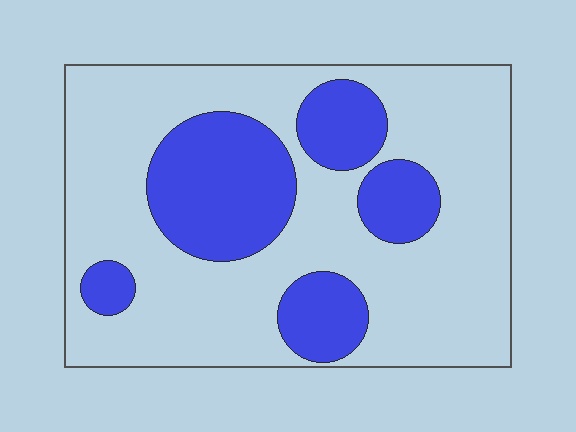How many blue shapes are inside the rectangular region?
5.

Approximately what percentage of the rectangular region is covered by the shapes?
Approximately 30%.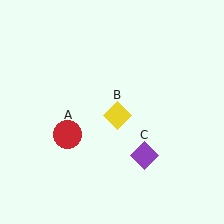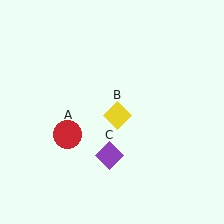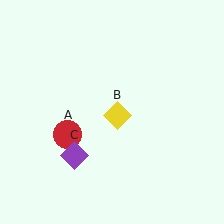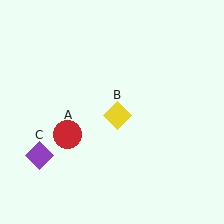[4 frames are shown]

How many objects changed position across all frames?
1 object changed position: purple diamond (object C).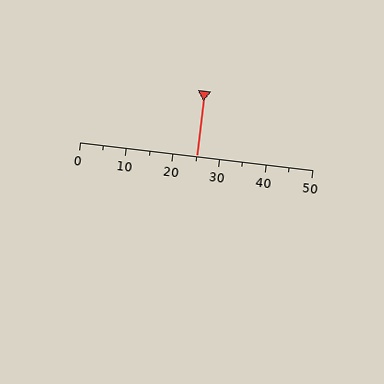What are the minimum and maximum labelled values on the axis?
The axis runs from 0 to 50.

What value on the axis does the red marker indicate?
The marker indicates approximately 25.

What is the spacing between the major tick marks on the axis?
The major ticks are spaced 10 apart.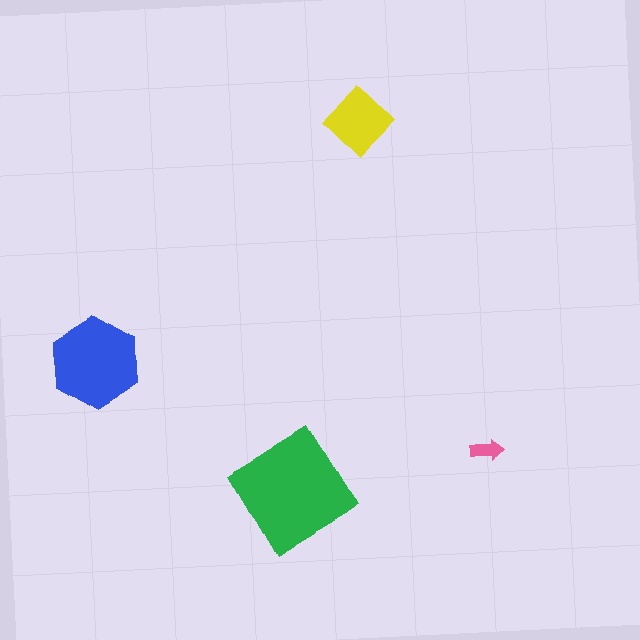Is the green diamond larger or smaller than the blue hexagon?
Larger.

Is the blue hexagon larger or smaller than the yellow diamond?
Larger.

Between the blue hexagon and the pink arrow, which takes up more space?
The blue hexagon.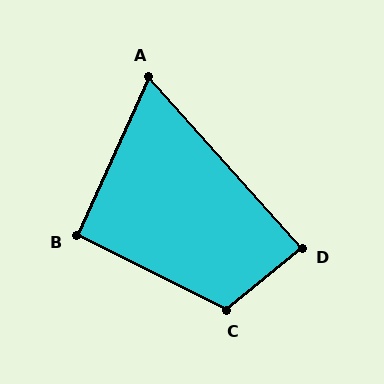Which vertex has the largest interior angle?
C, at approximately 114 degrees.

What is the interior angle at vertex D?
Approximately 88 degrees (approximately right).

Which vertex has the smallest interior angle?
A, at approximately 66 degrees.